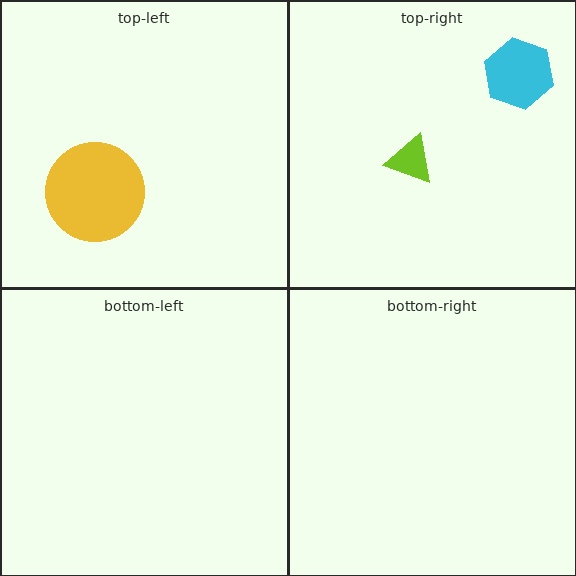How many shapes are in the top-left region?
1.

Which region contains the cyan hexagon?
The top-right region.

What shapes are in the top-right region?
The cyan hexagon, the lime triangle.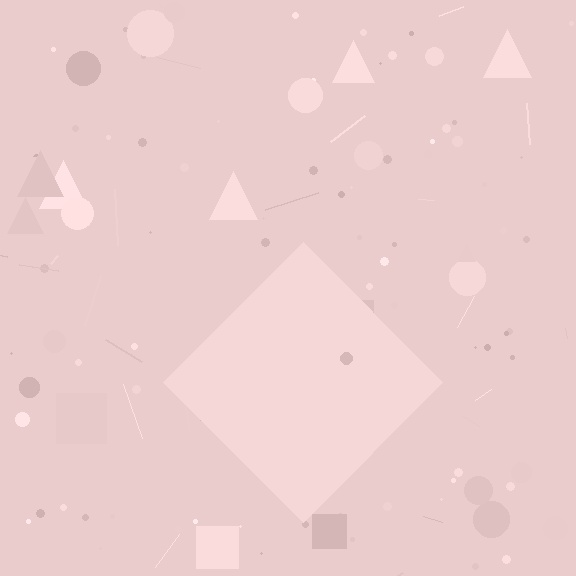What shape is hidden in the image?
A diamond is hidden in the image.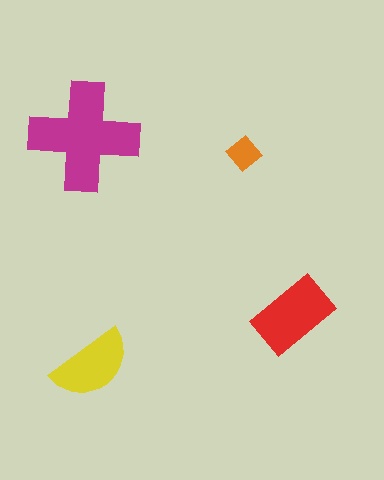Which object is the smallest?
The orange diamond.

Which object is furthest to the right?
The red rectangle is rightmost.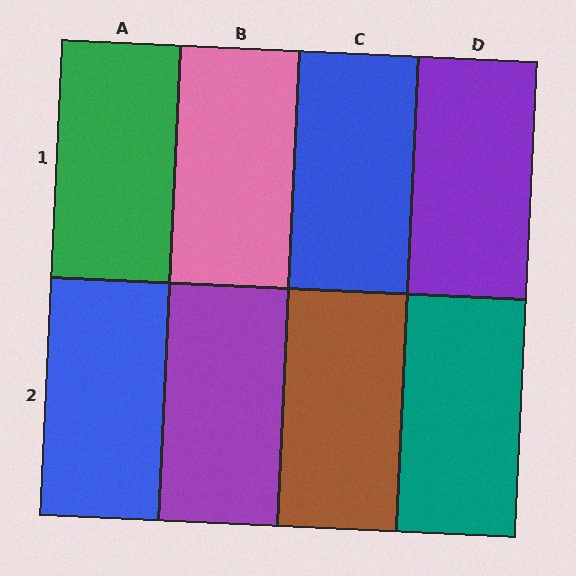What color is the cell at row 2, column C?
Brown.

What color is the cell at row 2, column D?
Teal.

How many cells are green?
1 cell is green.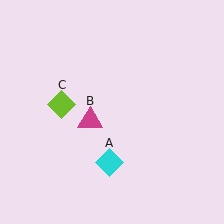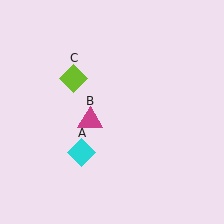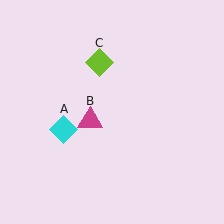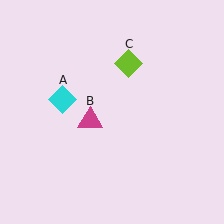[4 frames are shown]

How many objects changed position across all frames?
2 objects changed position: cyan diamond (object A), lime diamond (object C).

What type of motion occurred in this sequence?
The cyan diamond (object A), lime diamond (object C) rotated clockwise around the center of the scene.